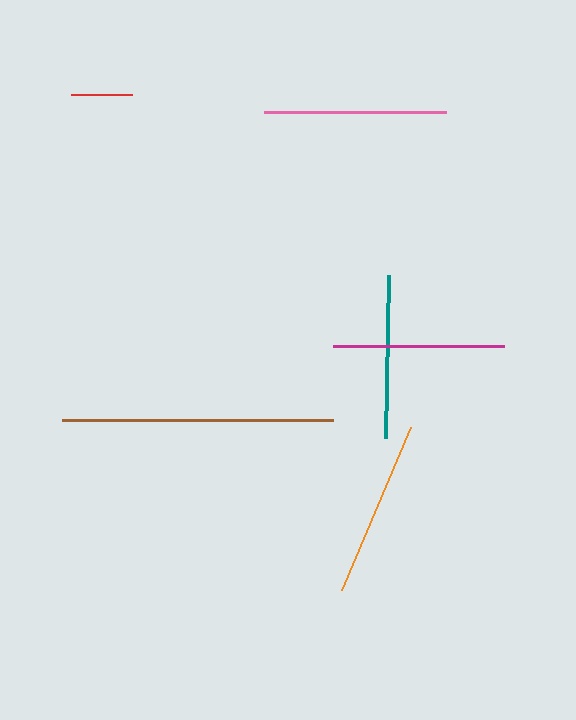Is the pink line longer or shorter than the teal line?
The pink line is longer than the teal line.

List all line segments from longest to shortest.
From longest to shortest: brown, pink, orange, magenta, teal, red.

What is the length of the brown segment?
The brown segment is approximately 271 pixels long.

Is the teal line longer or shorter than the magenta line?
The magenta line is longer than the teal line.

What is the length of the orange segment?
The orange segment is approximately 177 pixels long.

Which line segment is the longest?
The brown line is the longest at approximately 271 pixels.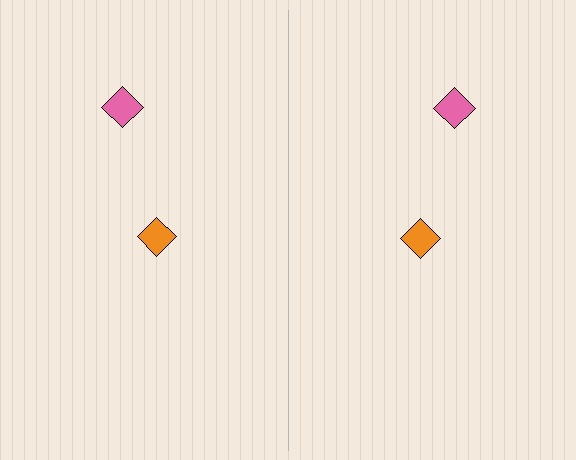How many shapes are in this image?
There are 4 shapes in this image.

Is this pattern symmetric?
Yes, this pattern has bilateral (reflection) symmetry.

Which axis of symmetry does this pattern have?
The pattern has a vertical axis of symmetry running through the center of the image.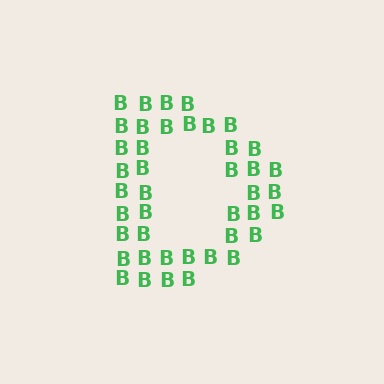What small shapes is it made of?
It is made of small letter B's.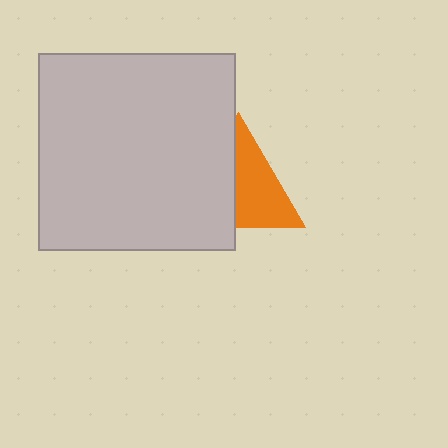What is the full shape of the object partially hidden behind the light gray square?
The partially hidden object is an orange triangle.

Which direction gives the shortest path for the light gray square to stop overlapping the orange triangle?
Moving left gives the shortest separation.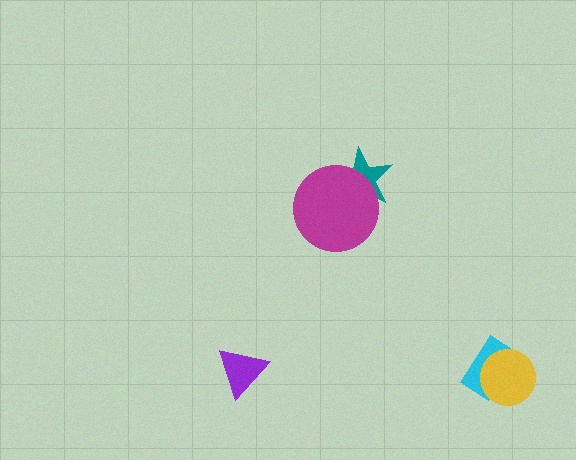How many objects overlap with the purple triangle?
0 objects overlap with the purple triangle.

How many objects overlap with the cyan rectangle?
1 object overlaps with the cyan rectangle.